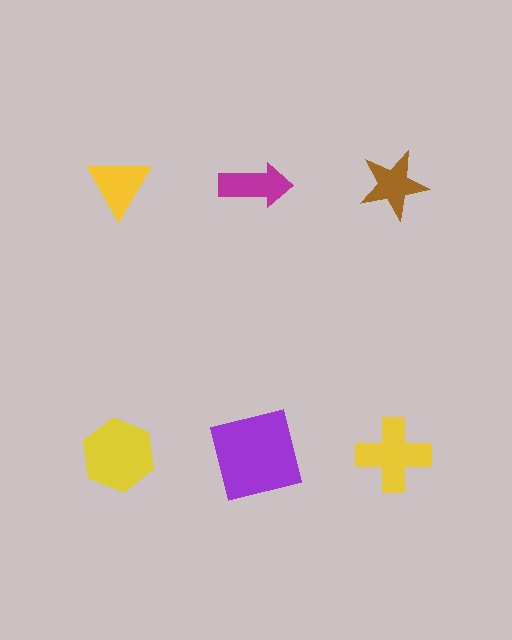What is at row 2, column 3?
A yellow cross.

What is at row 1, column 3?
A brown star.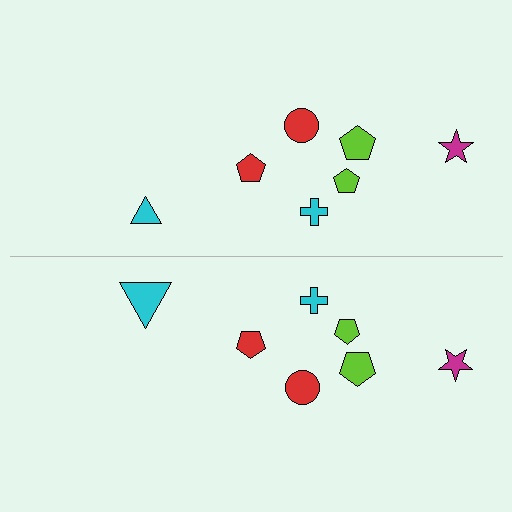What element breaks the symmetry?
The cyan triangle on the bottom side has a different size than its mirror counterpart.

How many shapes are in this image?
There are 14 shapes in this image.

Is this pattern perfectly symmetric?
No, the pattern is not perfectly symmetric. The cyan triangle on the bottom side has a different size than its mirror counterpart.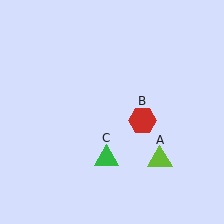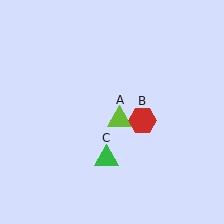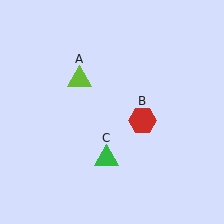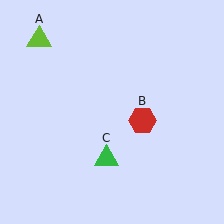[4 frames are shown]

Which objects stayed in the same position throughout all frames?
Red hexagon (object B) and green triangle (object C) remained stationary.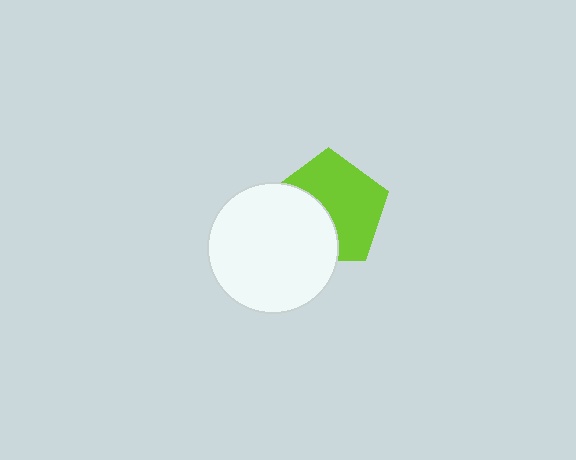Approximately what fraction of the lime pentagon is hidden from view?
Roughly 40% of the lime pentagon is hidden behind the white circle.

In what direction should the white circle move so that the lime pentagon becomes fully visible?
The white circle should move toward the lower-left. That is the shortest direction to clear the overlap and leave the lime pentagon fully visible.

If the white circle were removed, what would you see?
You would see the complete lime pentagon.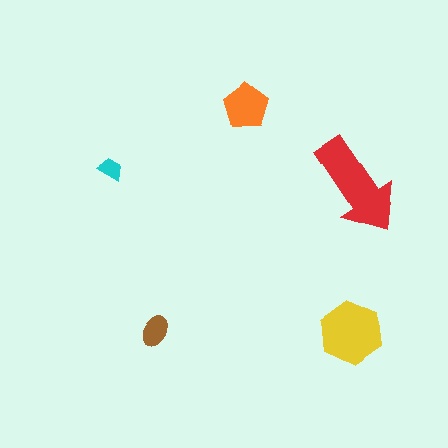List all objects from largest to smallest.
The red arrow, the yellow hexagon, the orange pentagon, the brown ellipse, the cyan trapezoid.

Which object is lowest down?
The yellow hexagon is bottommost.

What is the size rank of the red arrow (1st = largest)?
1st.